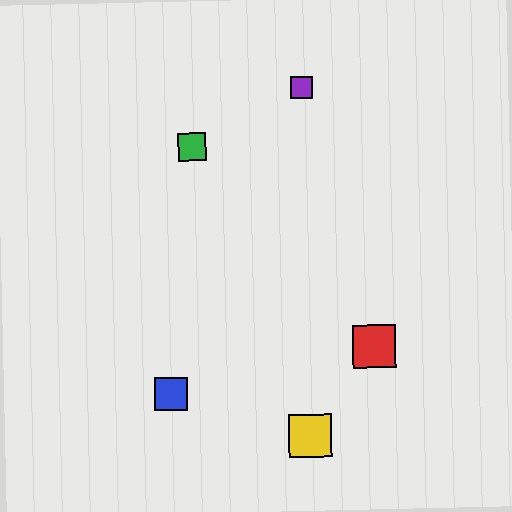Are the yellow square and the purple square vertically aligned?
Yes, both are at x≈310.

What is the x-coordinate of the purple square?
The purple square is at x≈302.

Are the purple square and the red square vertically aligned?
No, the purple square is at x≈302 and the red square is at x≈374.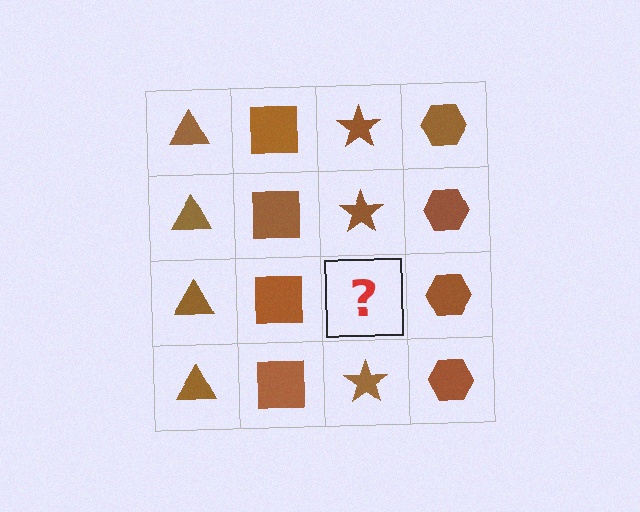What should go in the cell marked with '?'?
The missing cell should contain a brown star.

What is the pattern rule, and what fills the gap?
The rule is that each column has a consistent shape. The gap should be filled with a brown star.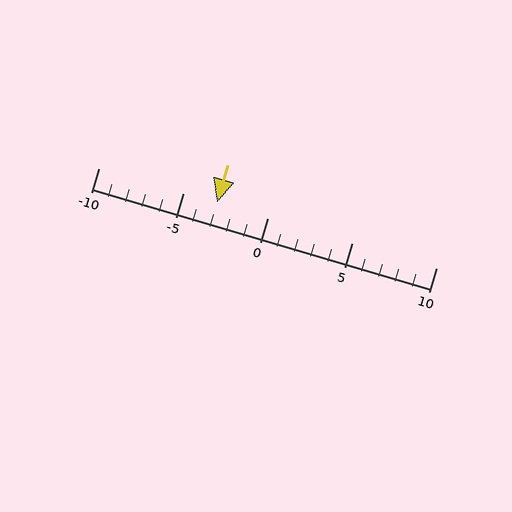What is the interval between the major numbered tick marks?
The major tick marks are spaced 5 units apart.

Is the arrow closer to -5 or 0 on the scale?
The arrow is closer to -5.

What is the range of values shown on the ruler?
The ruler shows values from -10 to 10.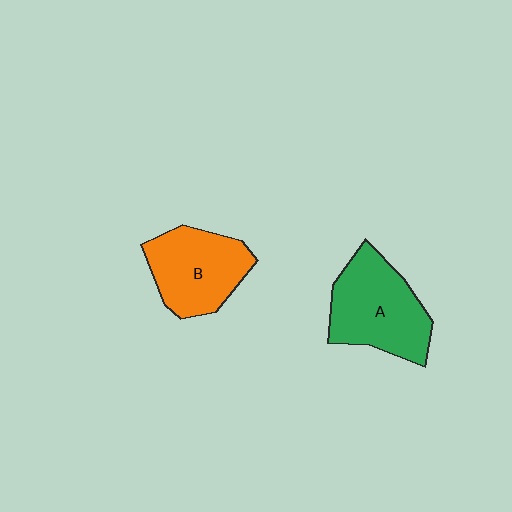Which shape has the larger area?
Shape A (green).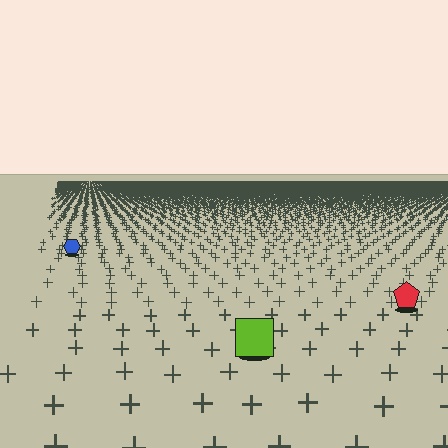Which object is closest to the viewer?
The lime square is closest. The texture marks near it are larger and more spread out.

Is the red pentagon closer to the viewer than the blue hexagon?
Yes. The red pentagon is closer — you can tell from the texture gradient: the ground texture is coarser near it.